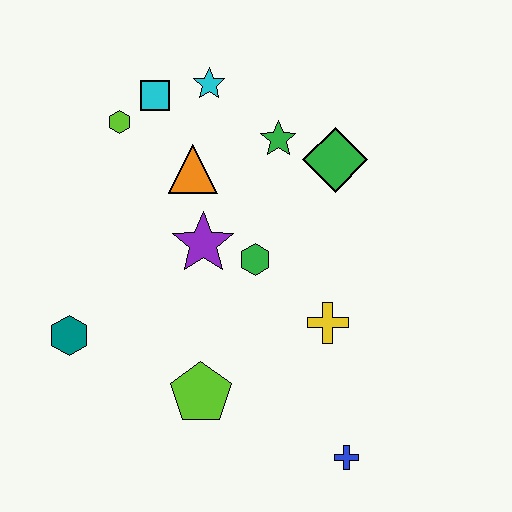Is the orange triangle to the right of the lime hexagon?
Yes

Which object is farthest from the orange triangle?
The blue cross is farthest from the orange triangle.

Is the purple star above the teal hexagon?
Yes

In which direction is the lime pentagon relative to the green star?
The lime pentagon is below the green star.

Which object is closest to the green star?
The green diamond is closest to the green star.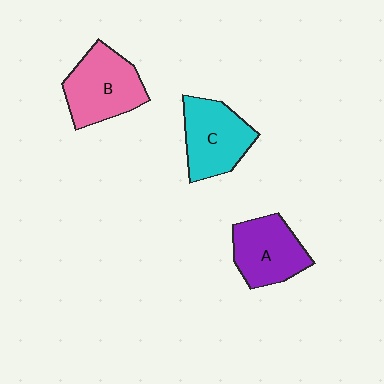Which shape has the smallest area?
Shape A (purple).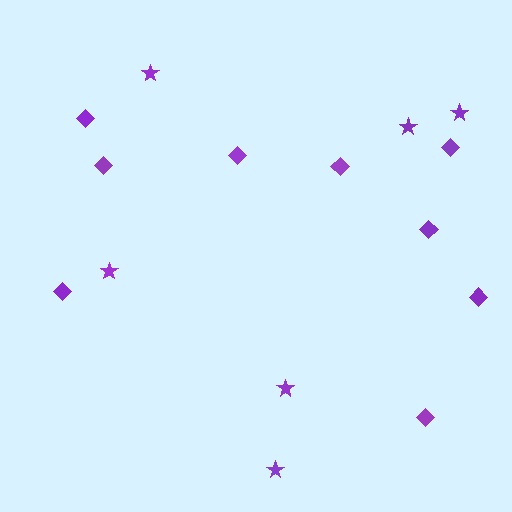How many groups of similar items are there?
There are 2 groups: one group of diamonds (9) and one group of stars (6).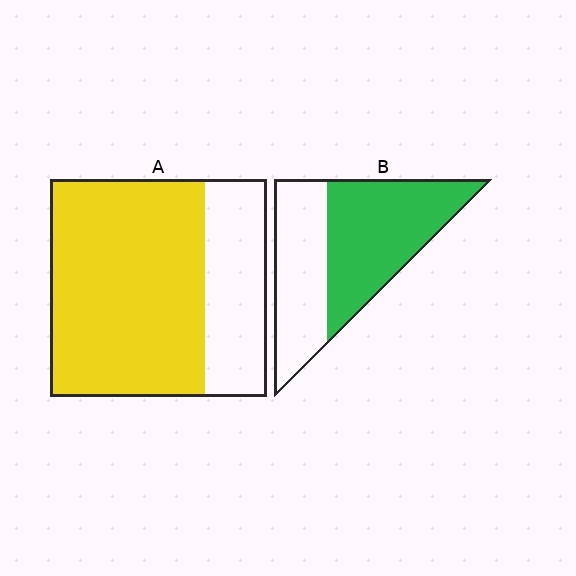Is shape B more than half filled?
Yes.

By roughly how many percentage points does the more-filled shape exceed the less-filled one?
By roughly 15 percentage points (A over B).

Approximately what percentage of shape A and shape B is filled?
A is approximately 70% and B is approximately 55%.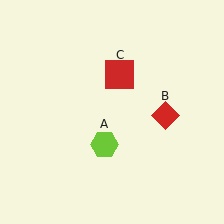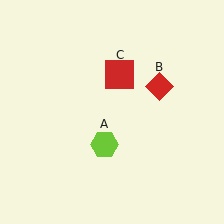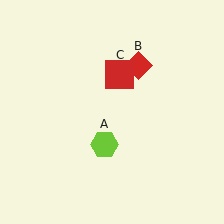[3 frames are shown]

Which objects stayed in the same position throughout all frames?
Lime hexagon (object A) and red square (object C) remained stationary.